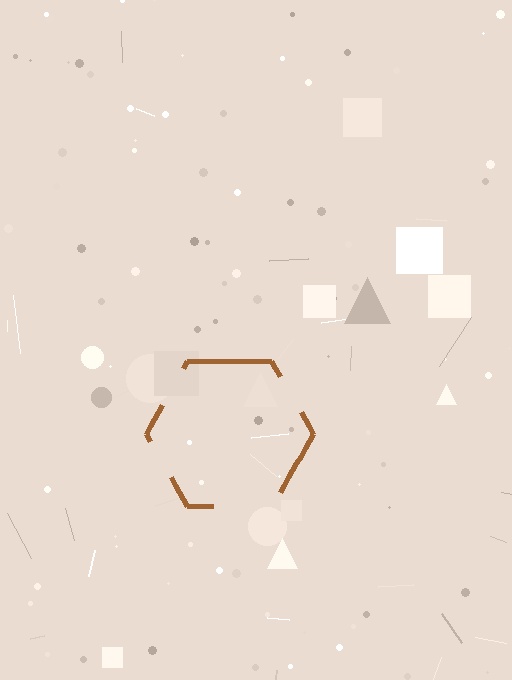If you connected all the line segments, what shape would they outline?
They would outline a hexagon.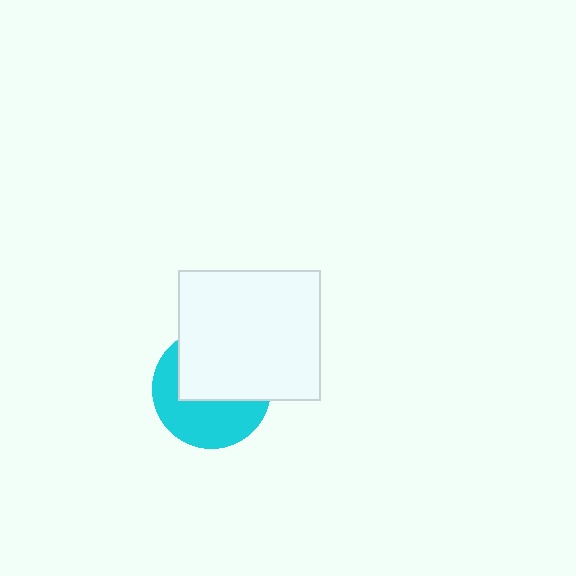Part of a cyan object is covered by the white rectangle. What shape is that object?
It is a circle.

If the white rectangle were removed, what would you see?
You would see the complete cyan circle.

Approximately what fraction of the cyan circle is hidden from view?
Roughly 53% of the cyan circle is hidden behind the white rectangle.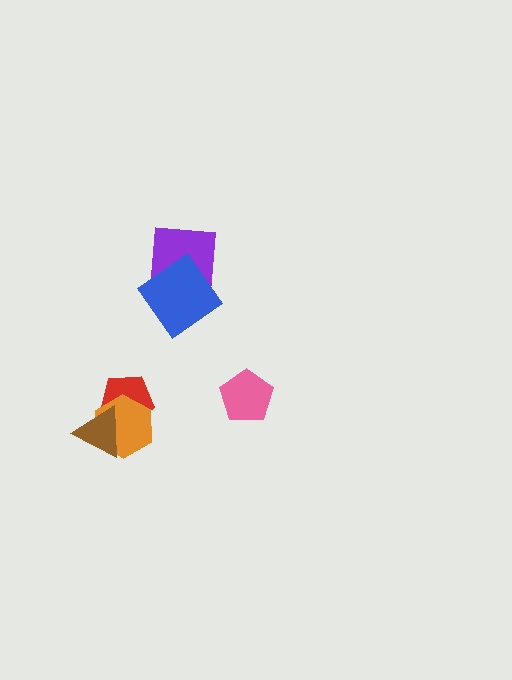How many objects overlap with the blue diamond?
1 object overlaps with the blue diamond.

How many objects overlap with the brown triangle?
2 objects overlap with the brown triangle.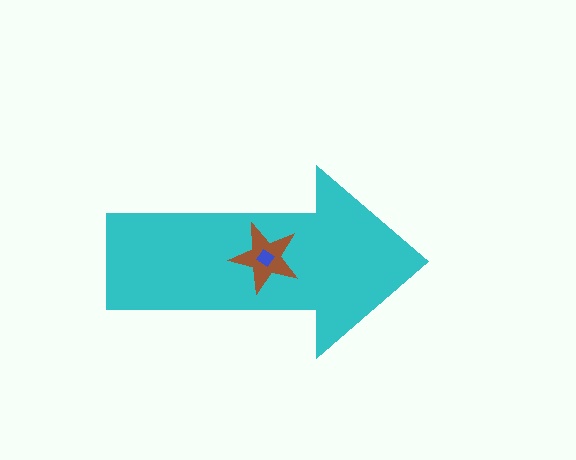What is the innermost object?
The blue diamond.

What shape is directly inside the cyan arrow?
The brown star.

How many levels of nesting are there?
3.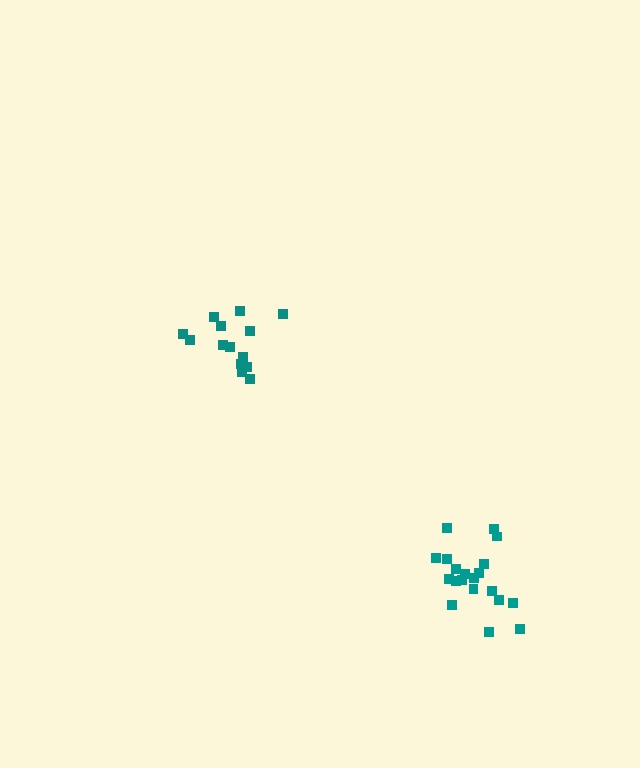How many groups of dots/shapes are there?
There are 2 groups.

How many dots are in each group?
Group 1: 14 dots, Group 2: 20 dots (34 total).